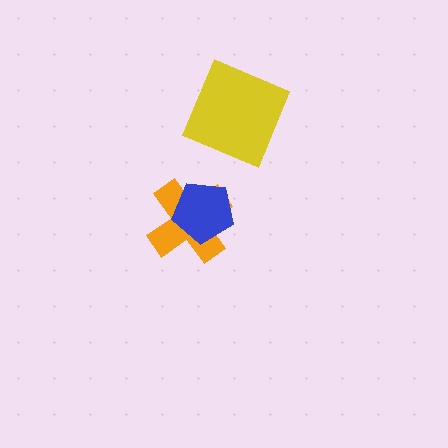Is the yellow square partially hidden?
No, no other shape covers it.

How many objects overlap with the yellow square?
0 objects overlap with the yellow square.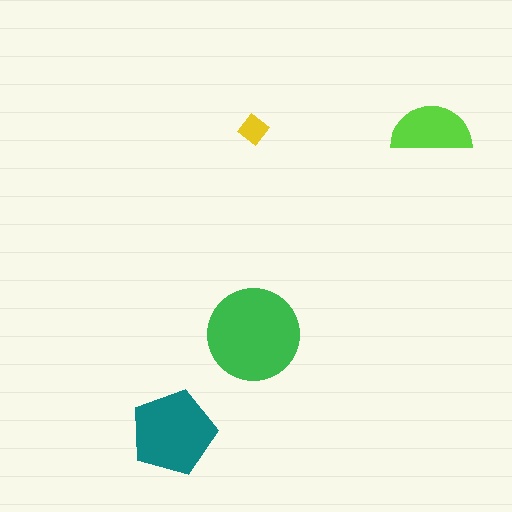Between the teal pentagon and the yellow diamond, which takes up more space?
The teal pentagon.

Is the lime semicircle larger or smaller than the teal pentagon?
Smaller.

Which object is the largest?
The green circle.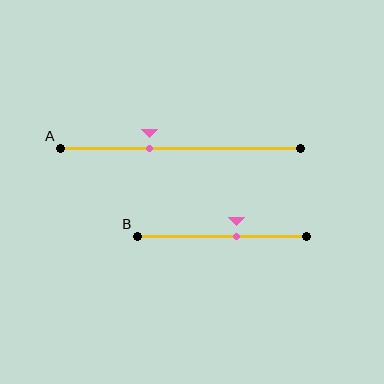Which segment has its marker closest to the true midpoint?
Segment B has its marker closest to the true midpoint.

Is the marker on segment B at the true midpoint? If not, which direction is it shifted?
No, the marker on segment B is shifted to the right by about 9% of the segment length.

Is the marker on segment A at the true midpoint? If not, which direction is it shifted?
No, the marker on segment A is shifted to the left by about 13% of the segment length.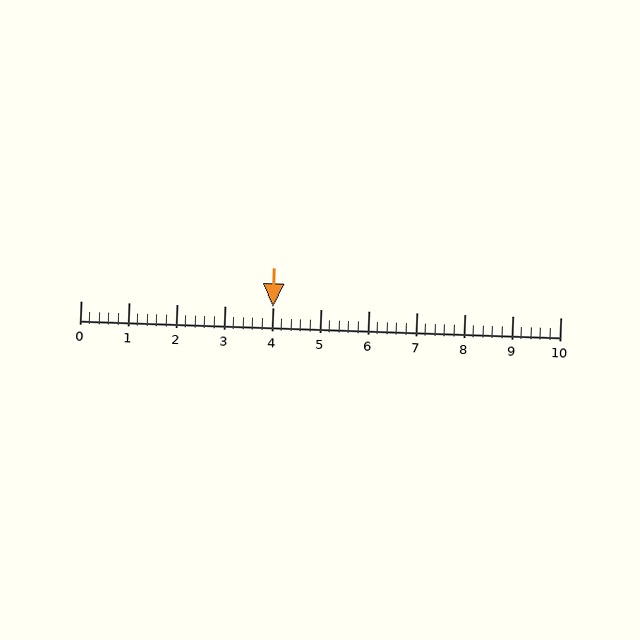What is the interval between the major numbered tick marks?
The major tick marks are spaced 1 units apart.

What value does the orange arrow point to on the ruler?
The orange arrow points to approximately 4.0.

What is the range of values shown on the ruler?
The ruler shows values from 0 to 10.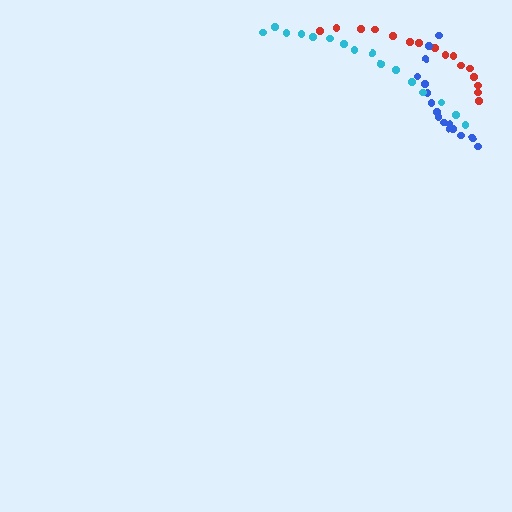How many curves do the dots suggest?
There are 3 distinct paths.